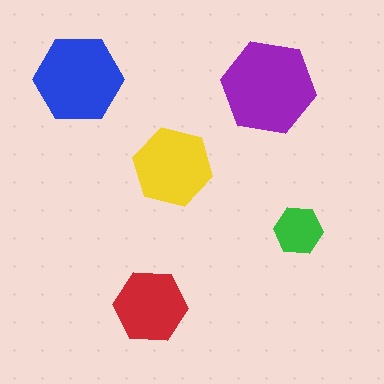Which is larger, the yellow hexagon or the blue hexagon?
The blue one.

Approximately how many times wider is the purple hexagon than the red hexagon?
About 1.5 times wider.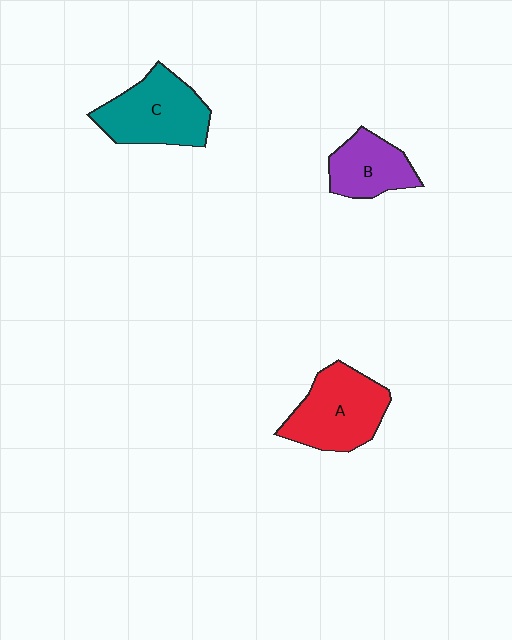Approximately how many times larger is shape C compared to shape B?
Approximately 1.5 times.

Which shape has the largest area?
Shape A (red).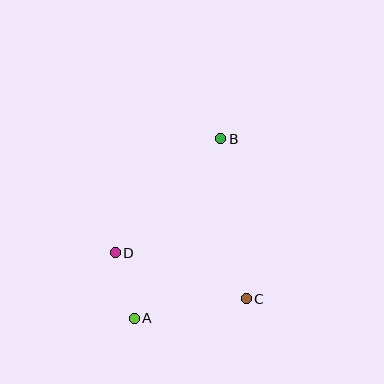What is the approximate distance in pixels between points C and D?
The distance between C and D is approximately 139 pixels.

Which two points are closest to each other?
Points A and D are closest to each other.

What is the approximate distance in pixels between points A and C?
The distance between A and C is approximately 114 pixels.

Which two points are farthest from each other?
Points A and B are farthest from each other.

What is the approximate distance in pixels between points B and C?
The distance between B and C is approximately 162 pixels.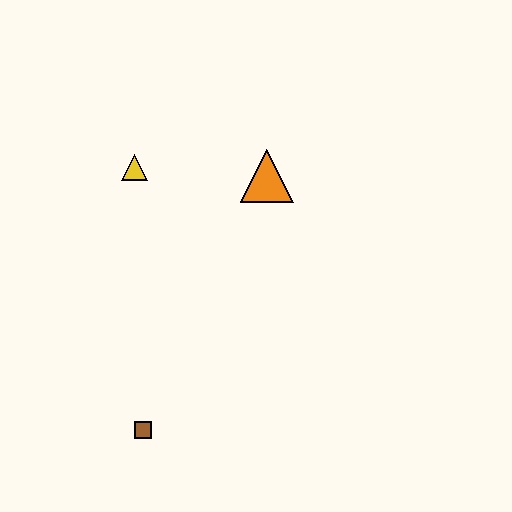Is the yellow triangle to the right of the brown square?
No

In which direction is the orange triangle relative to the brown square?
The orange triangle is above the brown square.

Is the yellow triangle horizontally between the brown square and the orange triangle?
No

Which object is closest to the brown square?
The yellow triangle is closest to the brown square.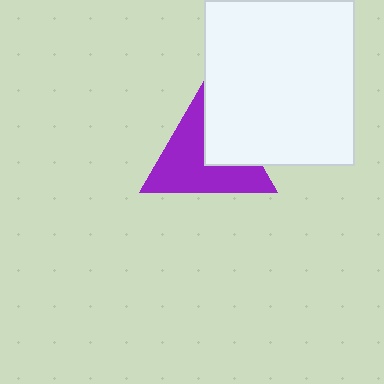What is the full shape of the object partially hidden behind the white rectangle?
The partially hidden object is a purple triangle.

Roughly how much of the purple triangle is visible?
Most of it is visible (roughly 65%).